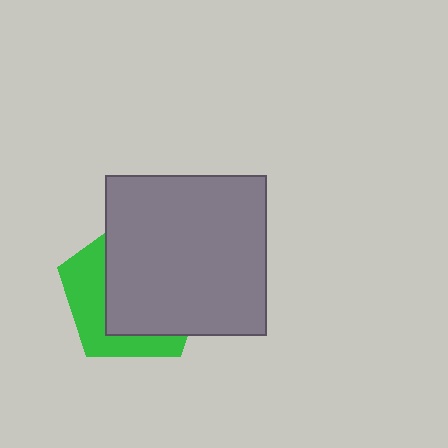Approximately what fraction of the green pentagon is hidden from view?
Roughly 63% of the green pentagon is hidden behind the gray square.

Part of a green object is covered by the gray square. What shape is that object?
It is a pentagon.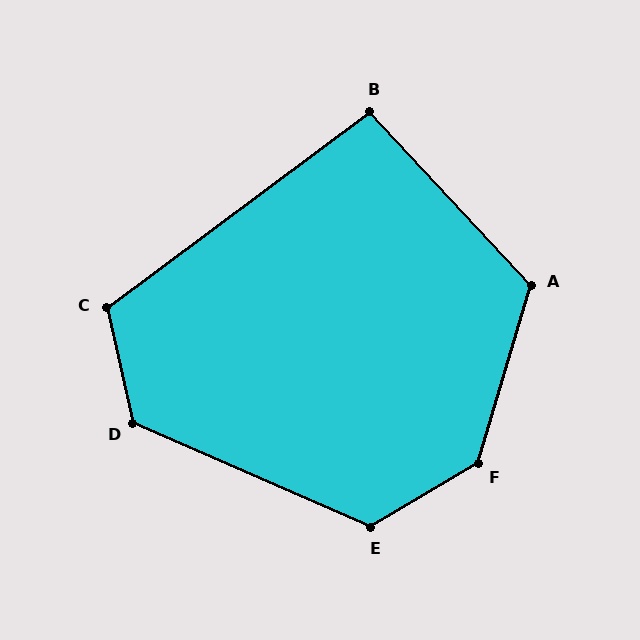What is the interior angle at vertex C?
Approximately 114 degrees (obtuse).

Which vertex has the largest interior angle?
F, at approximately 137 degrees.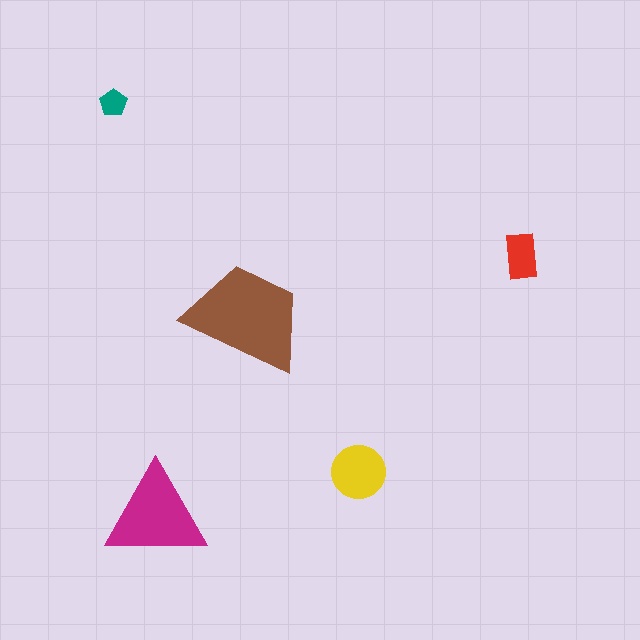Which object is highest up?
The teal pentagon is topmost.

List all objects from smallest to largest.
The teal pentagon, the red rectangle, the yellow circle, the magenta triangle, the brown trapezoid.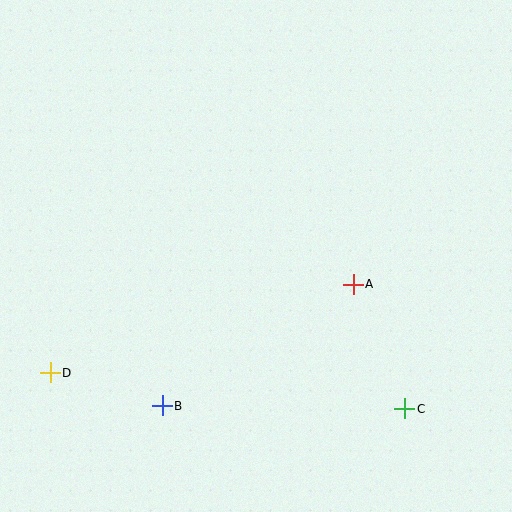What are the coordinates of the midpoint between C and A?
The midpoint between C and A is at (379, 346).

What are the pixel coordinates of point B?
Point B is at (162, 406).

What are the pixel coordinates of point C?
Point C is at (405, 409).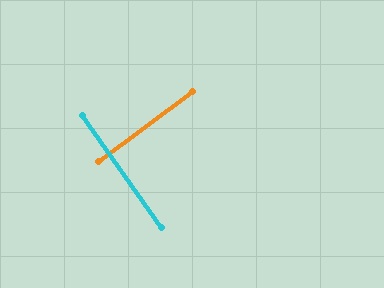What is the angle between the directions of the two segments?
Approximately 89 degrees.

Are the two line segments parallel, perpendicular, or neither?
Perpendicular — they meet at approximately 89°.